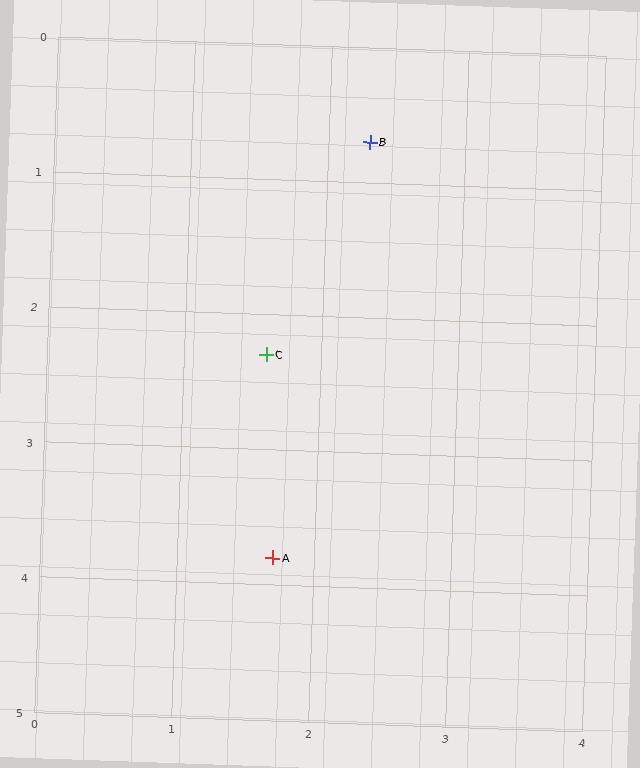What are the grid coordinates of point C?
Point C is at approximately (1.6, 2.3).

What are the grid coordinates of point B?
Point B is at approximately (2.3, 0.7).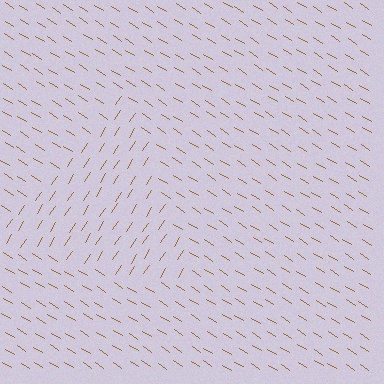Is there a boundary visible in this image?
Yes, there is a texture boundary formed by a change in line orientation.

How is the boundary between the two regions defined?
The boundary is defined purely by a change in line orientation (approximately 90 degrees difference). All lines are the same color and thickness.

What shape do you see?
I see a triangle.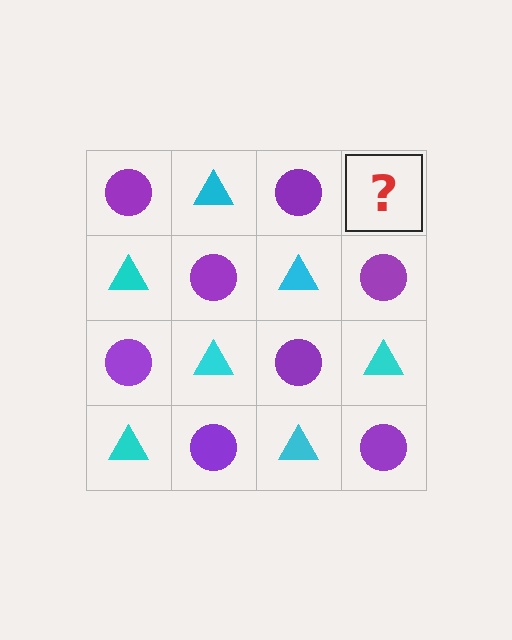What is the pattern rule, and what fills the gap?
The rule is that it alternates purple circle and cyan triangle in a checkerboard pattern. The gap should be filled with a cyan triangle.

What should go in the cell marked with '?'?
The missing cell should contain a cyan triangle.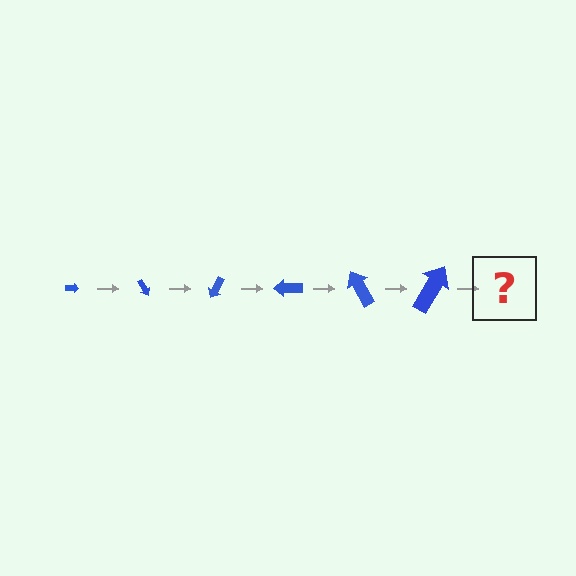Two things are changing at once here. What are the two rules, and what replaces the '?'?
The two rules are that the arrow grows larger each step and it rotates 60 degrees each step. The '?' should be an arrow, larger than the previous one and rotated 360 degrees from the start.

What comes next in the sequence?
The next element should be an arrow, larger than the previous one and rotated 360 degrees from the start.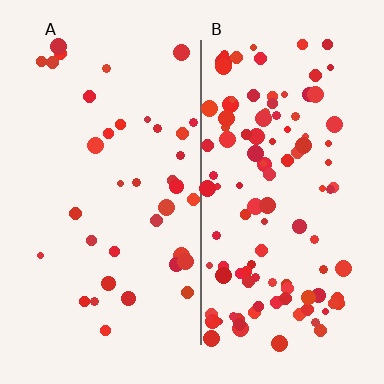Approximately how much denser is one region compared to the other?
Approximately 3.1× — region B over region A.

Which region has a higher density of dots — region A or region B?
B (the right).